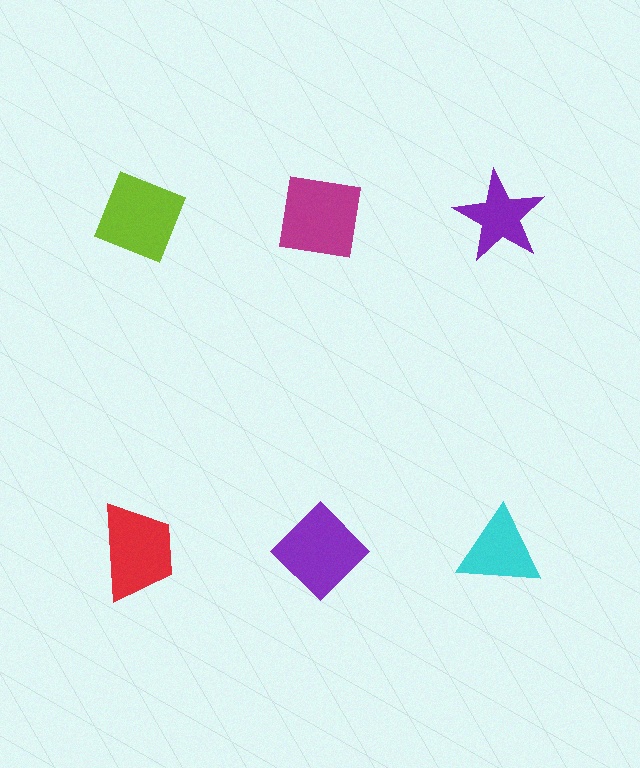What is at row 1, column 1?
A lime diamond.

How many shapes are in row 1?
3 shapes.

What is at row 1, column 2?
A magenta square.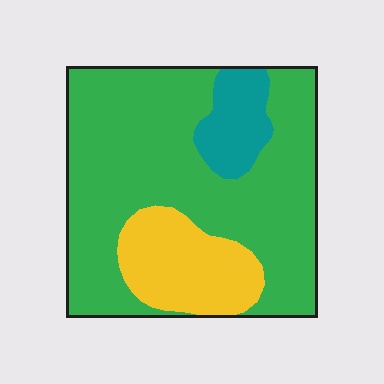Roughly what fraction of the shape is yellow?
Yellow takes up between a sixth and a third of the shape.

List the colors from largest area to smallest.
From largest to smallest: green, yellow, teal.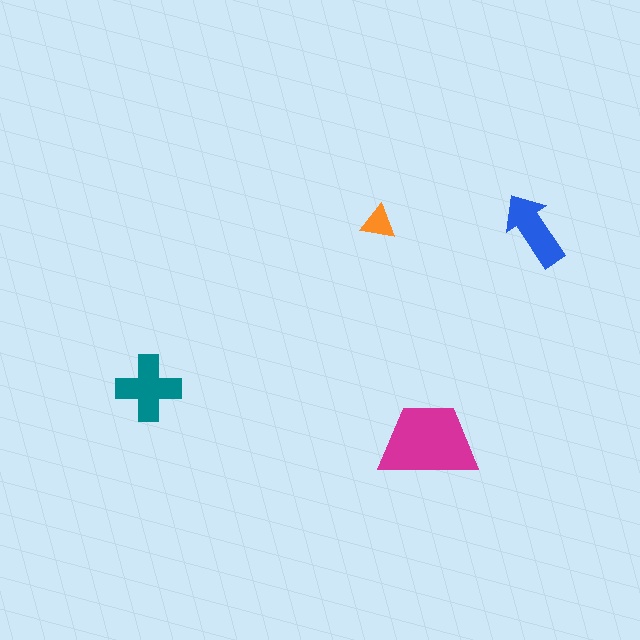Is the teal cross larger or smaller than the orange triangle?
Larger.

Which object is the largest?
The magenta trapezoid.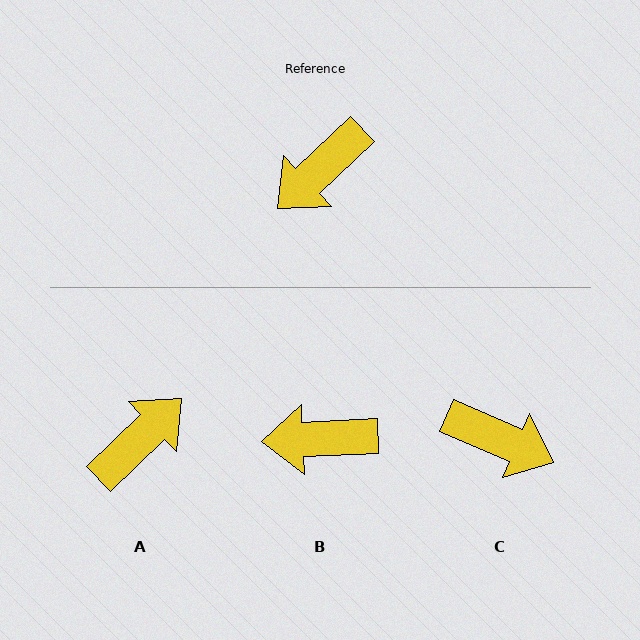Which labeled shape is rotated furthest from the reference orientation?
A, about 179 degrees away.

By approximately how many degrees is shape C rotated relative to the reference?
Approximately 113 degrees counter-clockwise.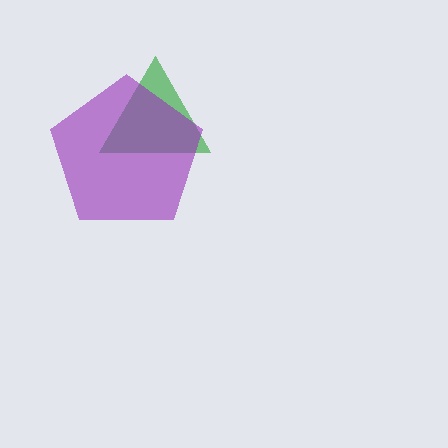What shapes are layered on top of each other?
The layered shapes are: a green triangle, a purple pentagon.